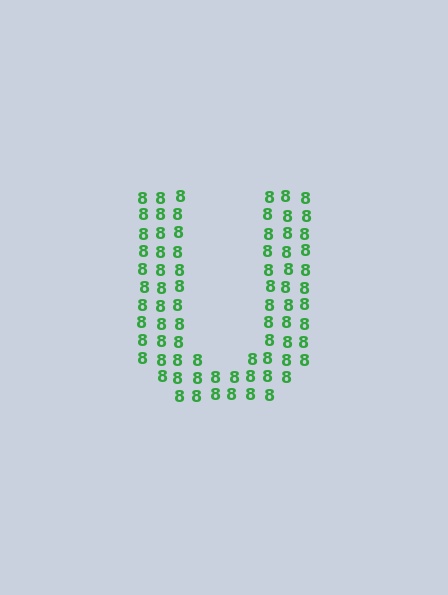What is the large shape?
The large shape is the letter U.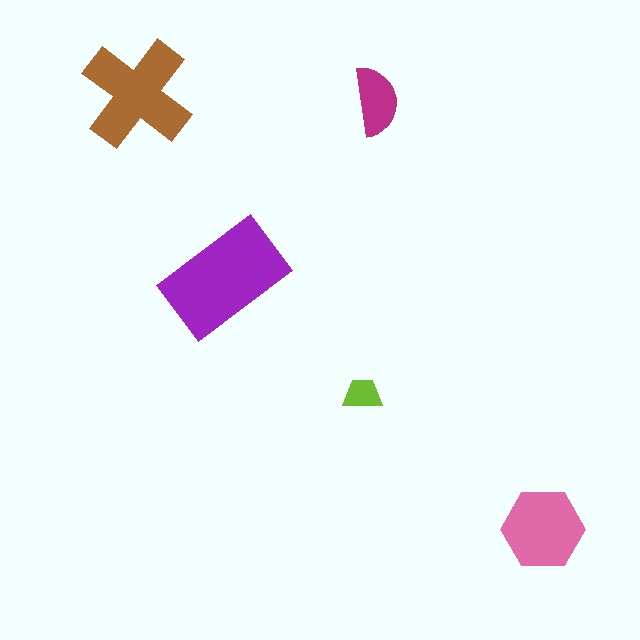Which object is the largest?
The purple rectangle.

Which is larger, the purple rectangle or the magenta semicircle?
The purple rectangle.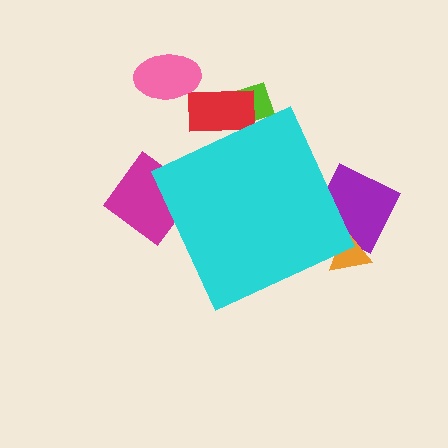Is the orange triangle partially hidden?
Yes, the orange triangle is partially hidden behind the cyan diamond.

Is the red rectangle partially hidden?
Yes, the red rectangle is partially hidden behind the cyan diamond.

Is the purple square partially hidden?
Yes, the purple square is partially hidden behind the cyan diamond.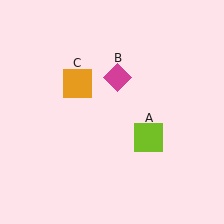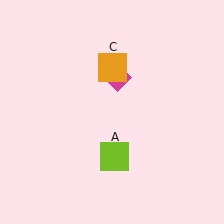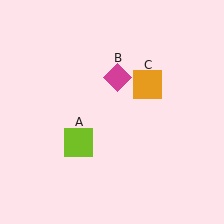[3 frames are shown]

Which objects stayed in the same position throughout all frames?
Magenta diamond (object B) remained stationary.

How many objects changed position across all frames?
2 objects changed position: lime square (object A), orange square (object C).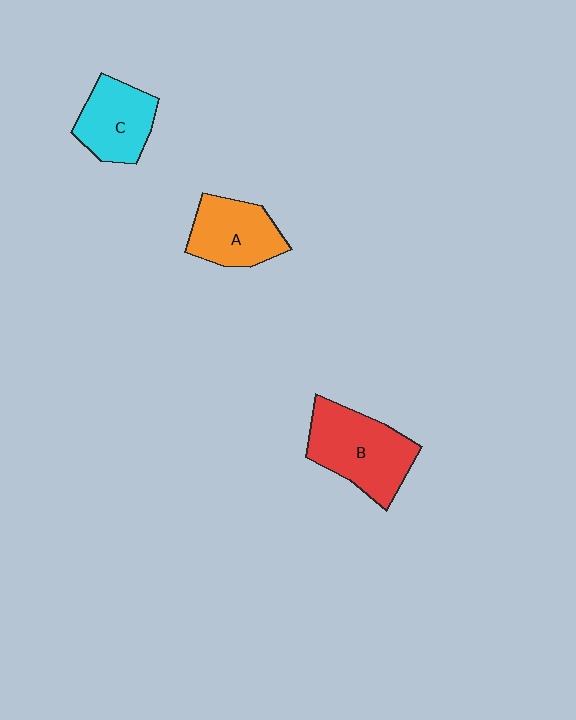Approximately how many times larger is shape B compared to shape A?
Approximately 1.3 times.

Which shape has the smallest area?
Shape C (cyan).